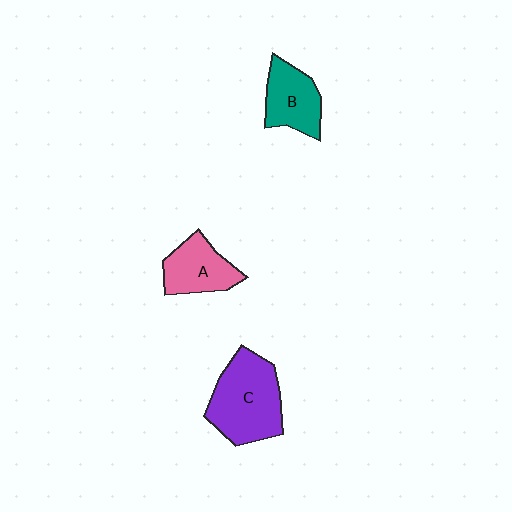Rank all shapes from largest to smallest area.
From largest to smallest: C (purple), A (pink), B (teal).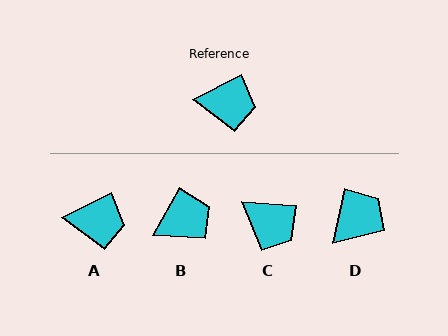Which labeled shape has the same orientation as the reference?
A.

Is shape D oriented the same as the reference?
No, it is off by about 51 degrees.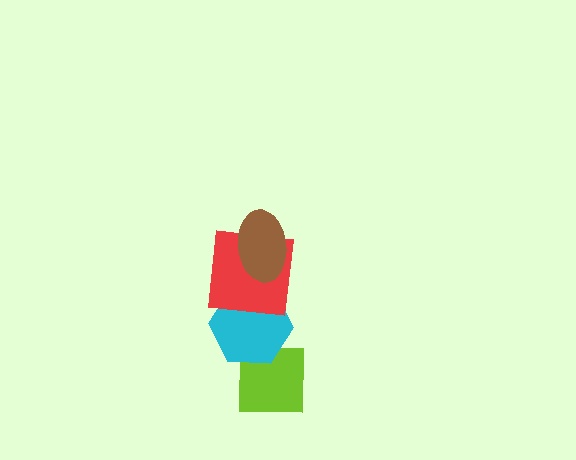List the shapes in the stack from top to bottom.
From top to bottom: the brown ellipse, the red square, the cyan hexagon, the lime square.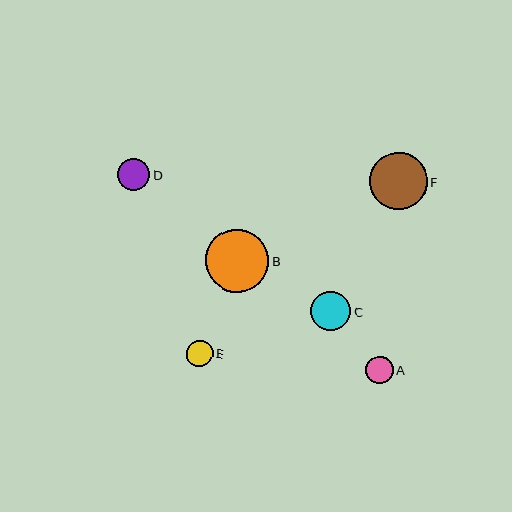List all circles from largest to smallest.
From largest to smallest: B, F, C, D, A, E.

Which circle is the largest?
Circle B is the largest with a size of approximately 64 pixels.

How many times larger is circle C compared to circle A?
Circle C is approximately 1.4 times the size of circle A.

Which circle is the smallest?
Circle E is the smallest with a size of approximately 26 pixels.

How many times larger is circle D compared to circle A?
Circle D is approximately 1.2 times the size of circle A.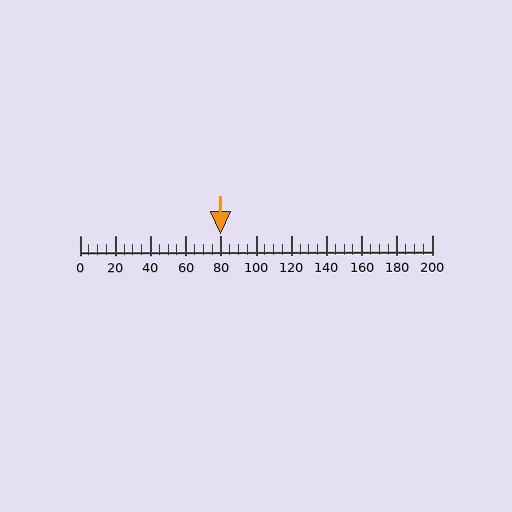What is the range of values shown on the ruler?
The ruler shows values from 0 to 200.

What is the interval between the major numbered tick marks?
The major tick marks are spaced 20 units apart.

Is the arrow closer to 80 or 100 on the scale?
The arrow is closer to 80.